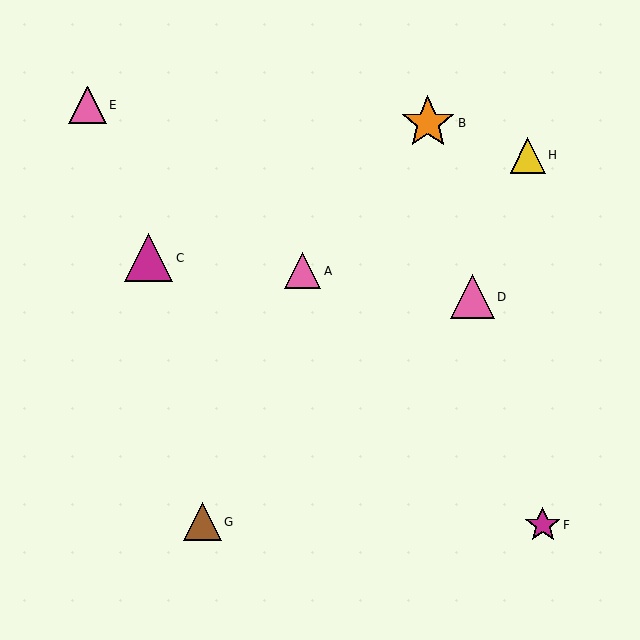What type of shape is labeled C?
Shape C is a magenta triangle.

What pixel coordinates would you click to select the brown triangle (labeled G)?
Click at (202, 522) to select the brown triangle G.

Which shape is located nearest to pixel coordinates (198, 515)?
The brown triangle (labeled G) at (202, 522) is nearest to that location.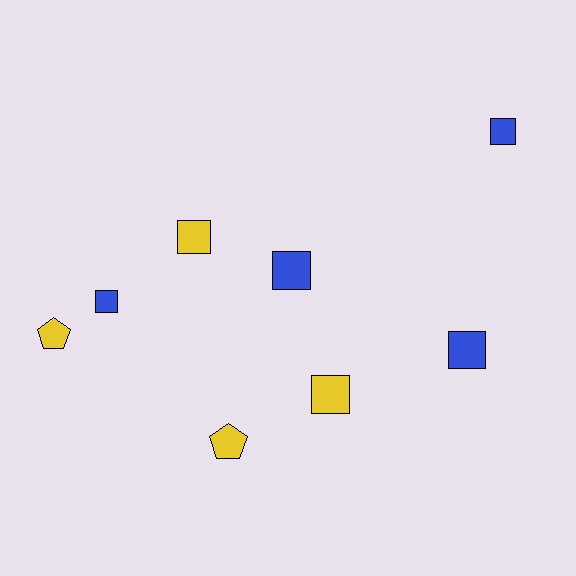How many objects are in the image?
There are 8 objects.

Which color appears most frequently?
Blue, with 4 objects.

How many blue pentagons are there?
There are no blue pentagons.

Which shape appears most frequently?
Square, with 6 objects.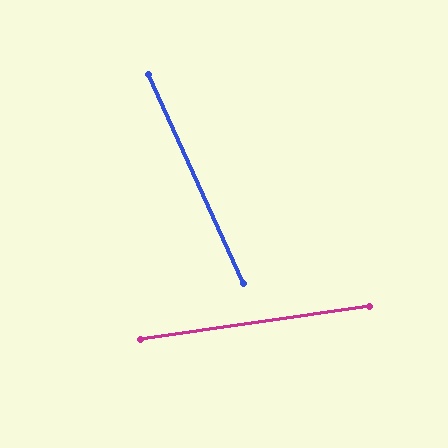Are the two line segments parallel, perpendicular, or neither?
Neither parallel nor perpendicular — they differ by about 74°.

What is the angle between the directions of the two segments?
Approximately 74 degrees.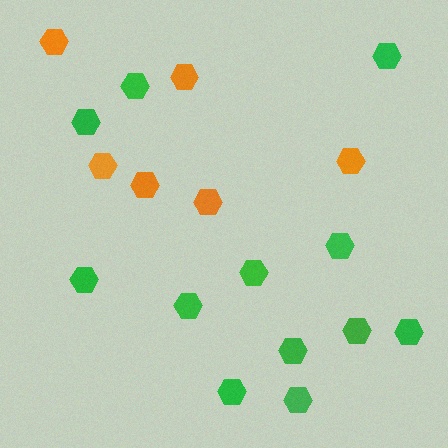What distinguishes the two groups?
There are 2 groups: one group of green hexagons (12) and one group of orange hexagons (6).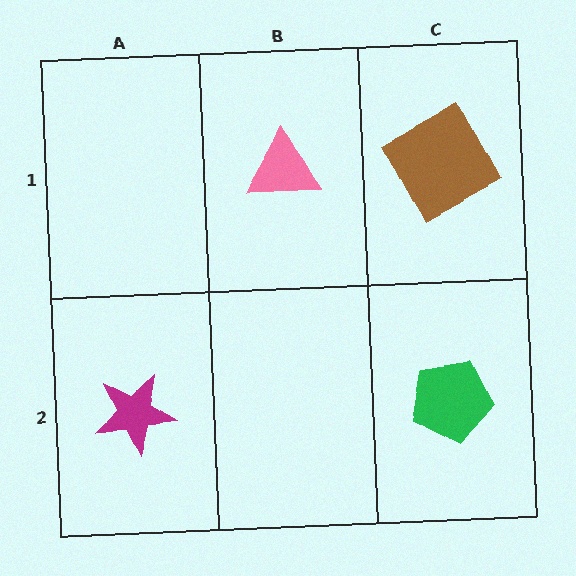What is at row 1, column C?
A brown square.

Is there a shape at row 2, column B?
No, that cell is empty.